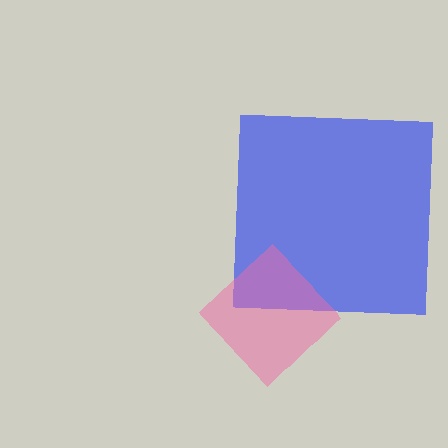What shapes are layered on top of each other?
The layered shapes are: a blue square, a pink diamond.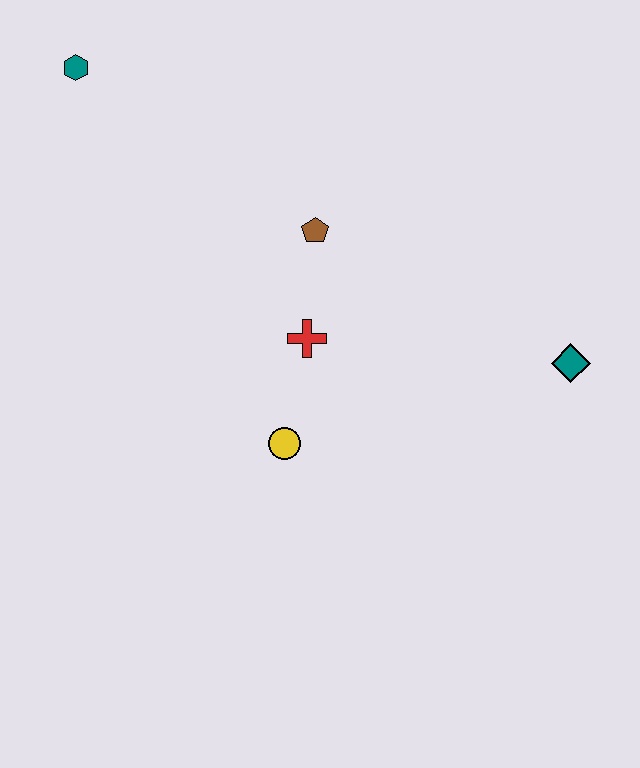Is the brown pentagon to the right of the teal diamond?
No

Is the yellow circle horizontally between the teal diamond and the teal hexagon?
Yes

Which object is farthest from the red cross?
The teal hexagon is farthest from the red cross.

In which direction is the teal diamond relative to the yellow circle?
The teal diamond is to the right of the yellow circle.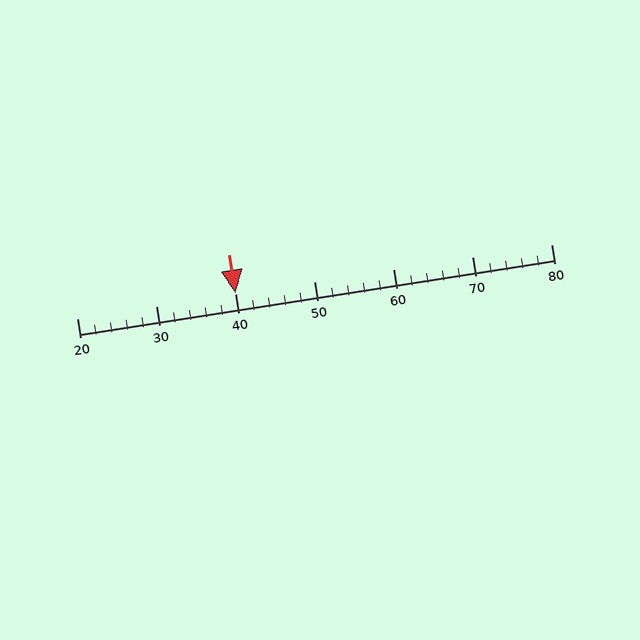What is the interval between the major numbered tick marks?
The major tick marks are spaced 10 units apart.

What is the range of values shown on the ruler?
The ruler shows values from 20 to 80.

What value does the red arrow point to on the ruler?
The red arrow points to approximately 40.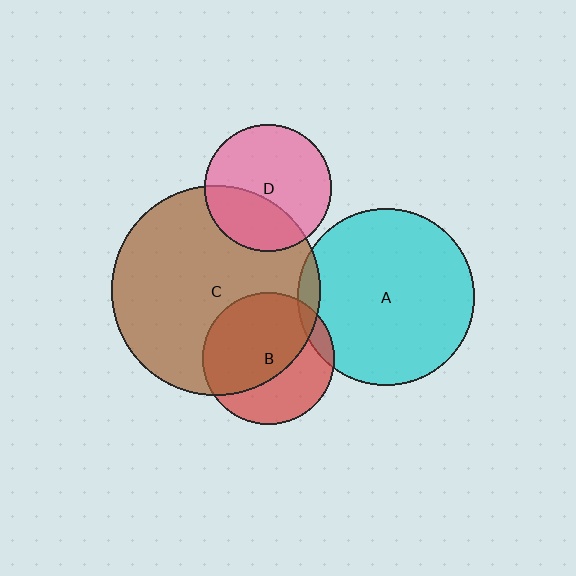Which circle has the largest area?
Circle C (brown).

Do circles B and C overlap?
Yes.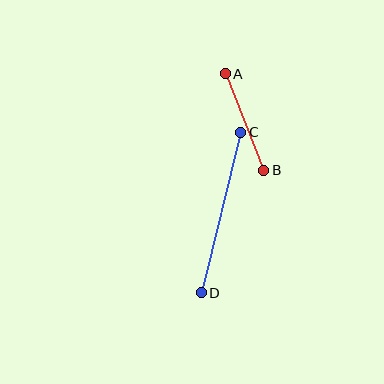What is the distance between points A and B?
The distance is approximately 104 pixels.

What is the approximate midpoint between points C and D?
The midpoint is at approximately (221, 213) pixels.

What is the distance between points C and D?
The distance is approximately 165 pixels.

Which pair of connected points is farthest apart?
Points C and D are farthest apart.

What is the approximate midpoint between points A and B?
The midpoint is at approximately (244, 122) pixels.